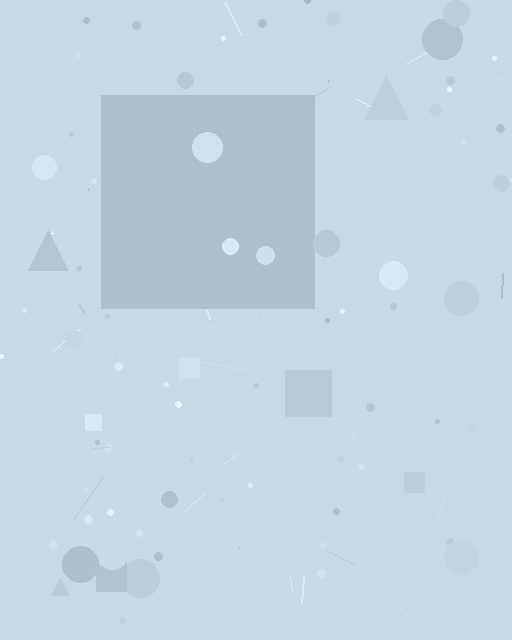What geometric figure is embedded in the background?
A square is embedded in the background.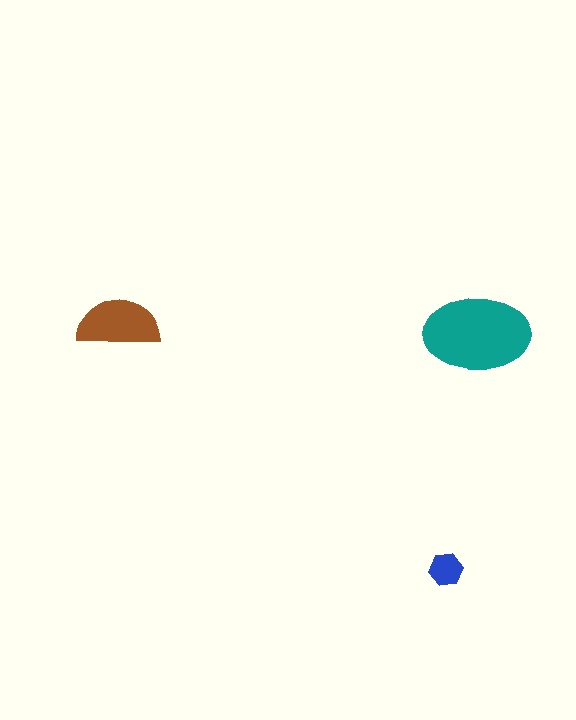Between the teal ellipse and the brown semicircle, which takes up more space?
The teal ellipse.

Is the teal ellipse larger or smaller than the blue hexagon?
Larger.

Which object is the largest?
The teal ellipse.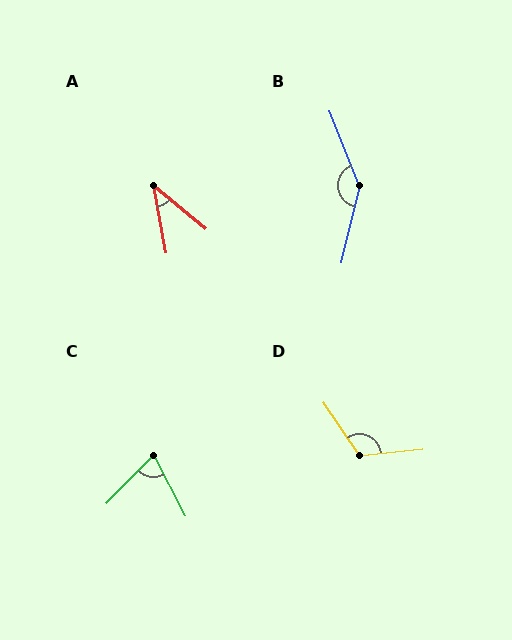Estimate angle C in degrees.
Approximately 72 degrees.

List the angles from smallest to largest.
A (40°), C (72°), D (118°), B (145°).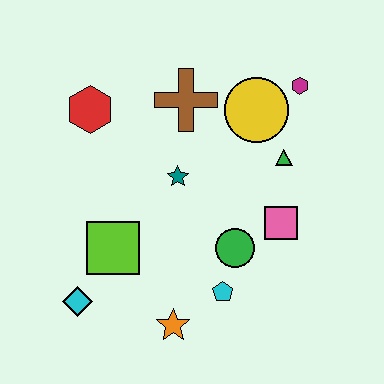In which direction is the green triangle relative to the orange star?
The green triangle is above the orange star.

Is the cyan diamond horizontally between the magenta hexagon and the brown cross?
No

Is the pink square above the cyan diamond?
Yes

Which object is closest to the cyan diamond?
The lime square is closest to the cyan diamond.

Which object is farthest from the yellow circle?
The cyan diamond is farthest from the yellow circle.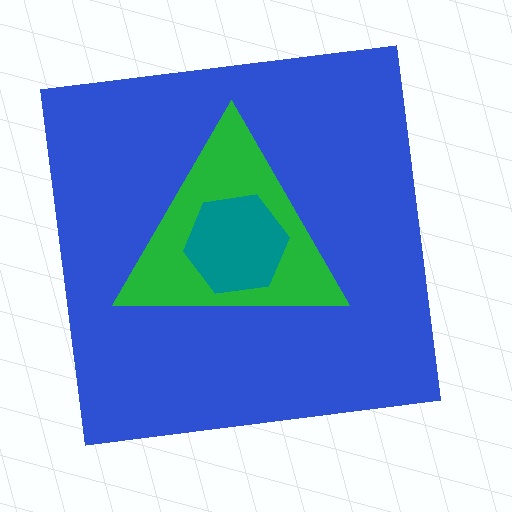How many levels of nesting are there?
3.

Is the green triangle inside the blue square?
Yes.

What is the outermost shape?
The blue square.